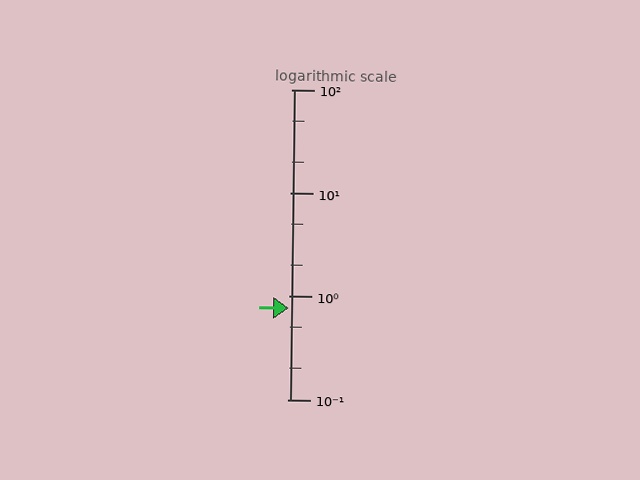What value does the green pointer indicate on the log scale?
The pointer indicates approximately 0.76.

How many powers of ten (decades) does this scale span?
The scale spans 3 decades, from 0.1 to 100.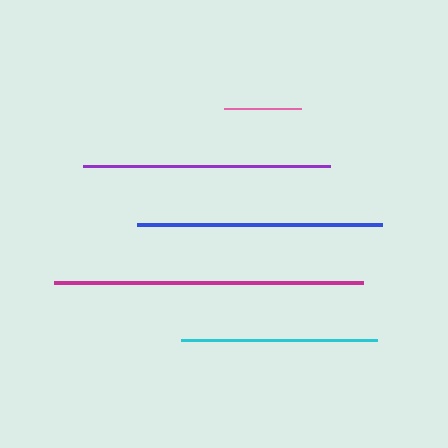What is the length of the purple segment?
The purple segment is approximately 247 pixels long.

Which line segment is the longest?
The magenta line is the longest at approximately 309 pixels.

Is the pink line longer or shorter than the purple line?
The purple line is longer than the pink line.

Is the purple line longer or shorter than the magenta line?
The magenta line is longer than the purple line.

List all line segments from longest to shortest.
From longest to shortest: magenta, purple, blue, cyan, pink.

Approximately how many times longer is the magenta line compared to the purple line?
The magenta line is approximately 1.2 times the length of the purple line.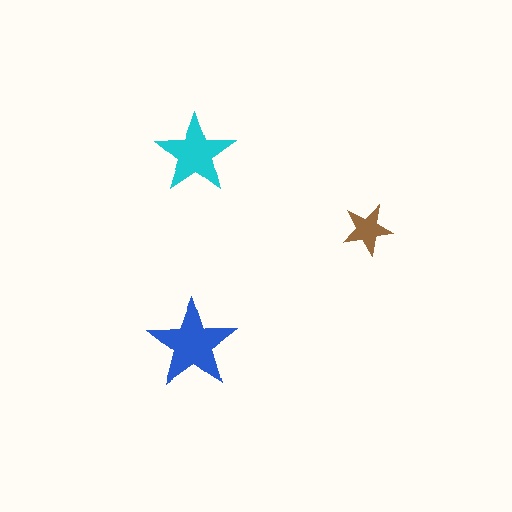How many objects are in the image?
There are 3 objects in the image.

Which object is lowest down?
The blue star is bottommost.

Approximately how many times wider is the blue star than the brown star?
About 2 times wider.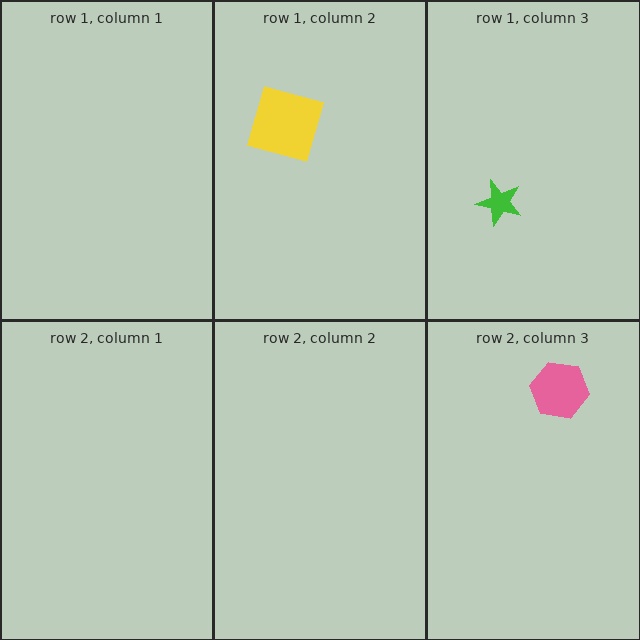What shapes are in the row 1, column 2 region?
The yellow square.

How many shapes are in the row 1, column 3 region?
1.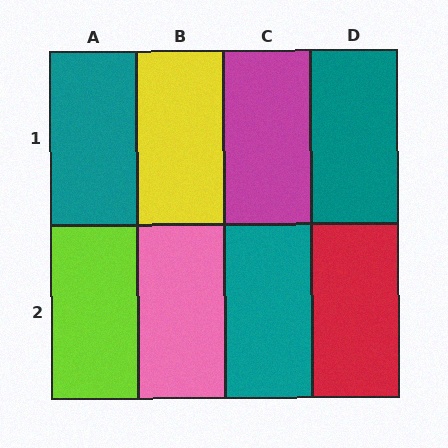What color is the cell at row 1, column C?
Magenta.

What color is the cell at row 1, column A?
Teal.